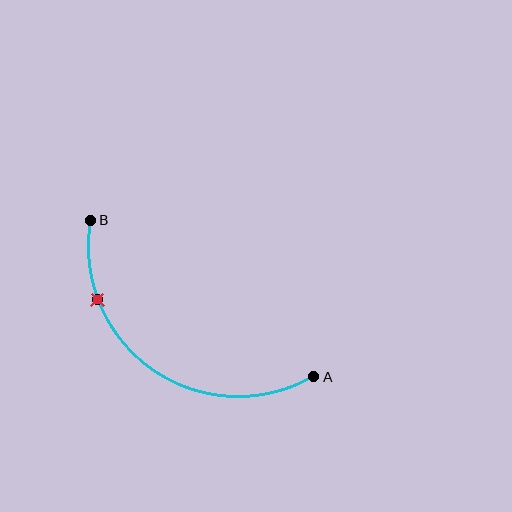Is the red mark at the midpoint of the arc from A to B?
No. The red mark lies on the arc but is closer to endpoint B. The arc midpoint would be at the point on the curve equidistant along the arc from both A and B.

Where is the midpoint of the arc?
The arc midpoint is the point on the curve farthest from the straight line joining A and B. It sits below and to the left of that line.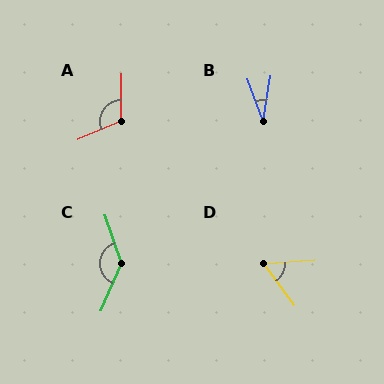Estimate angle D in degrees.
Approximately 57 degrees.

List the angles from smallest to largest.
B (30°), D (57°), A (114°), C (138°).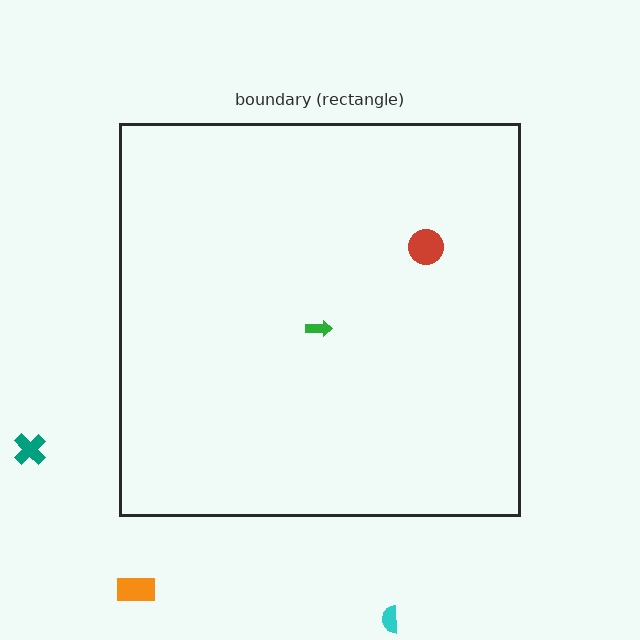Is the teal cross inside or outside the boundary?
Outside.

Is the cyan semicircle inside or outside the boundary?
Outside.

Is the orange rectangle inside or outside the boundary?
Outside.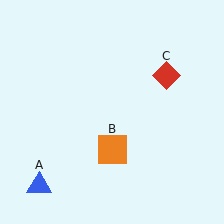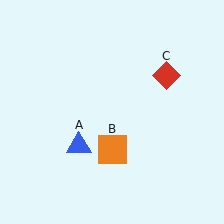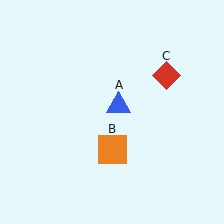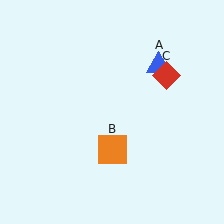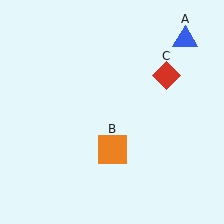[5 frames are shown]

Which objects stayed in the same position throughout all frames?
Orange square (object B) and red diamond (object C) remained stationary.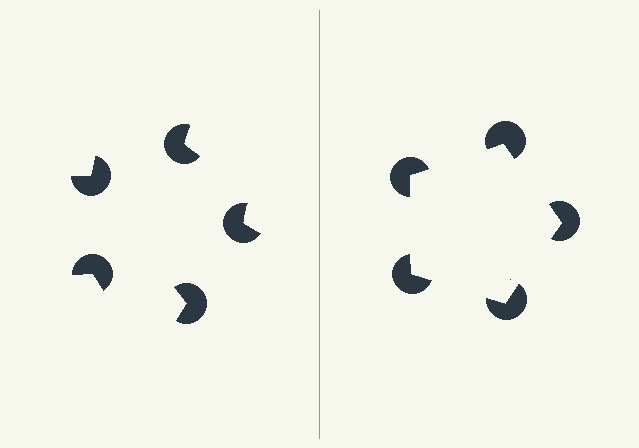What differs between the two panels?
The pac-man discs are positioned identically on both sides; only the wedge orientations differ. On the right they align to a pentagon; on the left they are misaligned.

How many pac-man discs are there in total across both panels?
10 — 5 on each side.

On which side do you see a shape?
An illusory pentagon appears on the right side. On the left side the wedge cuts are rotated, so no coherent shape forms.